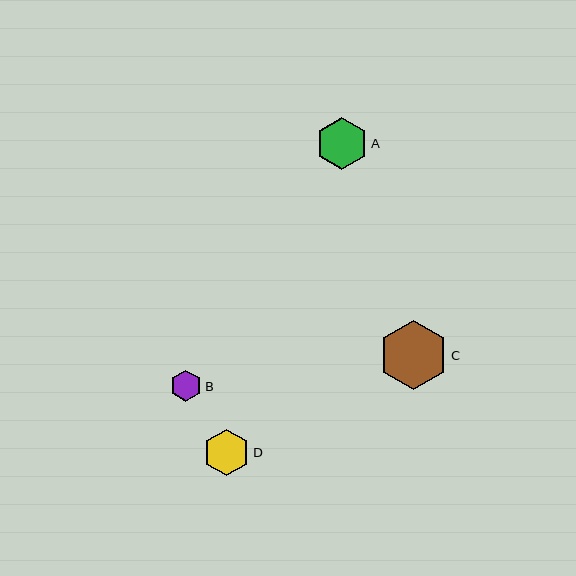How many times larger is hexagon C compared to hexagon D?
Hexagon C is approximately 1.5 times the size of hexagon D.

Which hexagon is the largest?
Hexagon C is the largest with a size of approximately 69 pixels.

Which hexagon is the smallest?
Hexagon B is the smallest with a size of approximately 32 pixels.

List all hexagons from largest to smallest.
From largest to smallest: C, A, D, B.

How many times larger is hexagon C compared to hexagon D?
Hexagon C is approximately 1.5 times the size of hexagon D.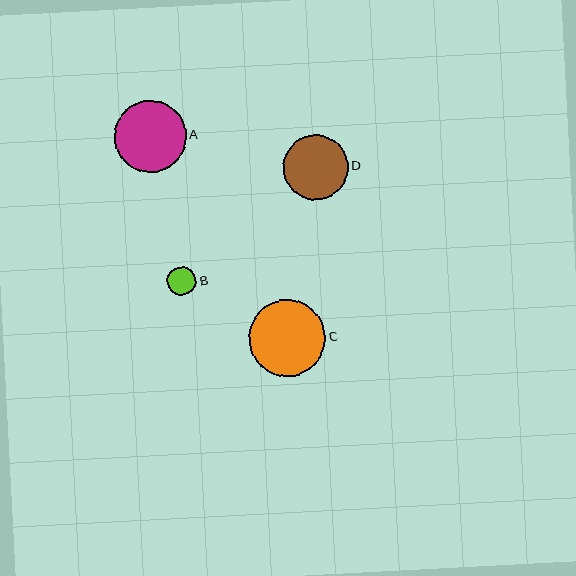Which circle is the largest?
Circle C is the largest with a size of approximately 77 pixels.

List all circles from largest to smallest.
From largest to smallest: C, A, D, B.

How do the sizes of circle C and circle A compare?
Circle C and circle A are approximately the same size.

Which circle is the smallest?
Circle B is the smallest with a size of approximately 29 pixels.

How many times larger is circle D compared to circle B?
Circle D is approximately 2.2 times the size of circle B.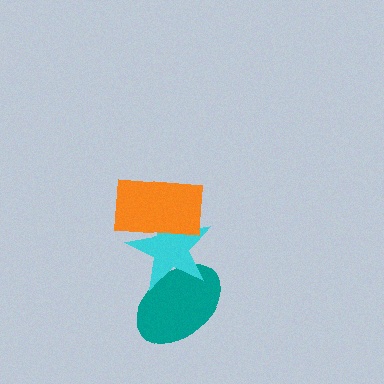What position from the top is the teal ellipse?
The teal ellipse is 3rd from the top.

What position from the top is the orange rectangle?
The orange rectangle is 1st from the top.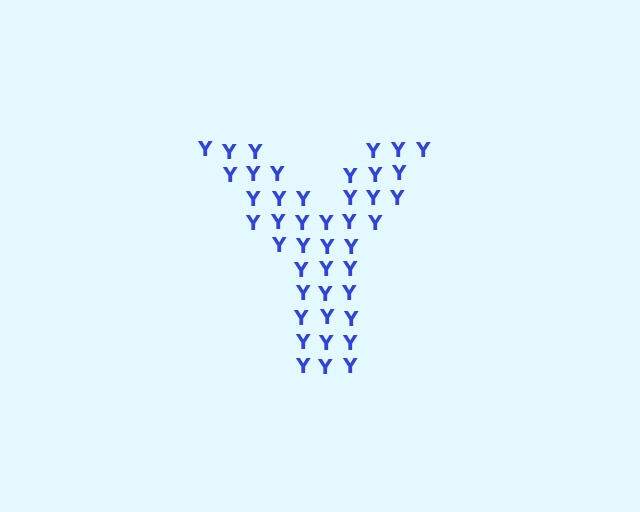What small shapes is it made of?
It is made of small letter Y's.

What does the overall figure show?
The overall figure shows the letter Y.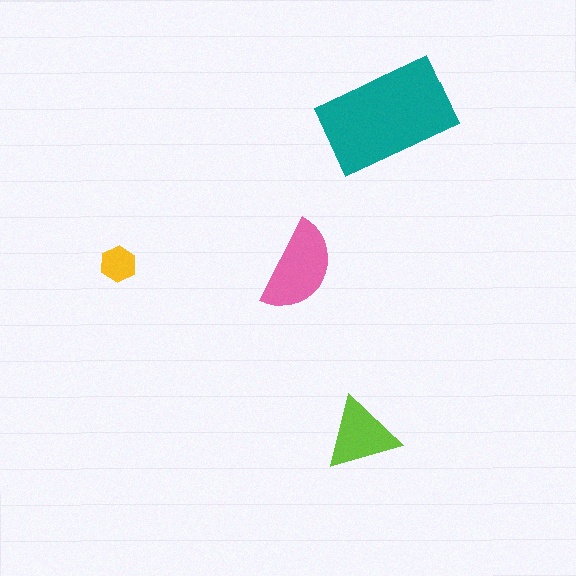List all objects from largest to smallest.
The teal rectangle, the pink semicircle, the lime triangle, the yellow hexagon.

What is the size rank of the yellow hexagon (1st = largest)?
4th.